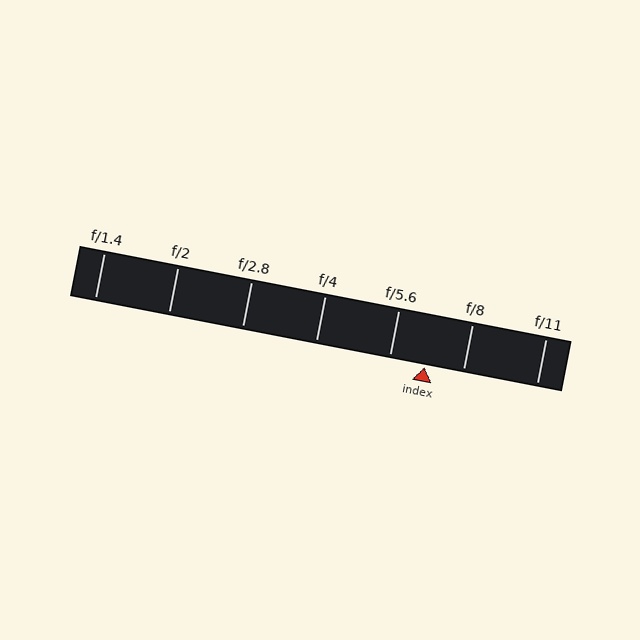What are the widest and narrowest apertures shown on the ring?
The widest aperture shown is f/1.4 and the narrowest is f/11.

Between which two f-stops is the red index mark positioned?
The index mark is between f/5.6 and f/8.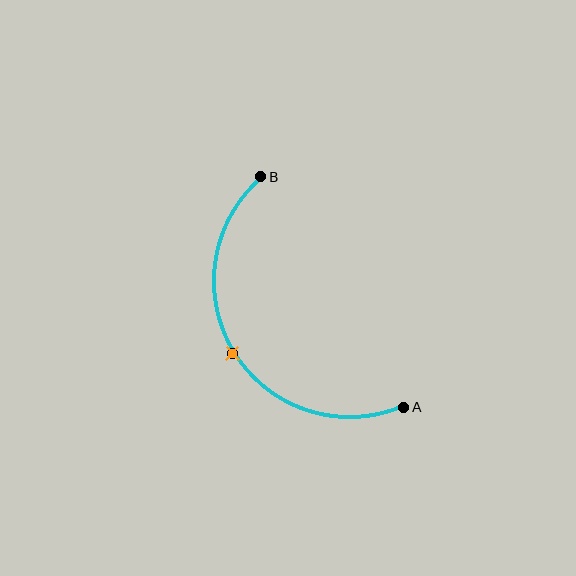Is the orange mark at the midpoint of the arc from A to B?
Yes. The orange mark lies on the arc at equal arc-length from both A and B — it is the arc midpoint.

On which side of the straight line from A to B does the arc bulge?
The arc bulges to the left of the straight line connecting A and B.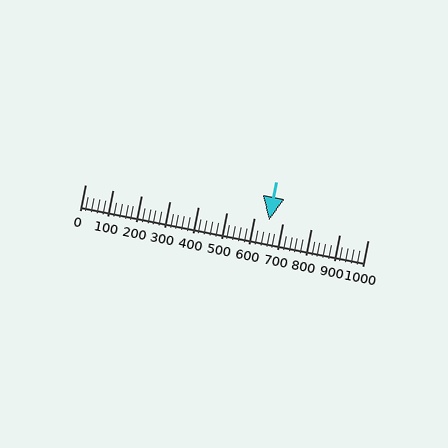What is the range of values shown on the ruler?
The ruler shows values from 0 to 1000.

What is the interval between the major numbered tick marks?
The major tick marks are spaced 100 units apart.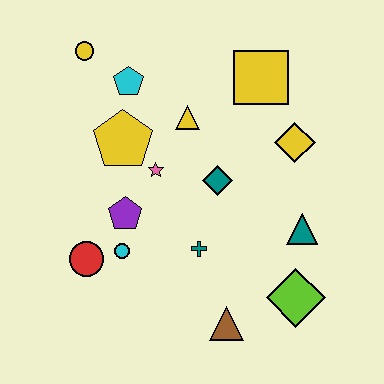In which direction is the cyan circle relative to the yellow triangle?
The cyan circle is below the yellow triangle.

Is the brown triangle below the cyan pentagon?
Yes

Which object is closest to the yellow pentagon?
The pink star is closest to the yellow pentagon.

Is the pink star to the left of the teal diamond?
Yes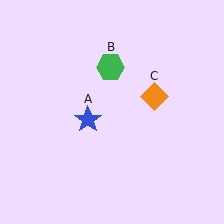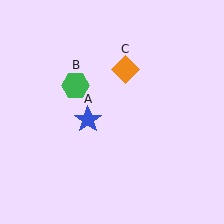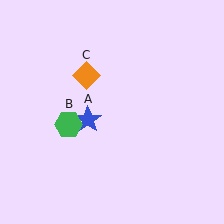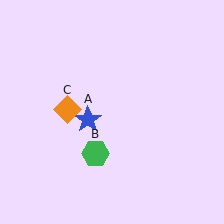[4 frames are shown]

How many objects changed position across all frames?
2 objects changed position: green hexagon (object B), orange diamond (object C).